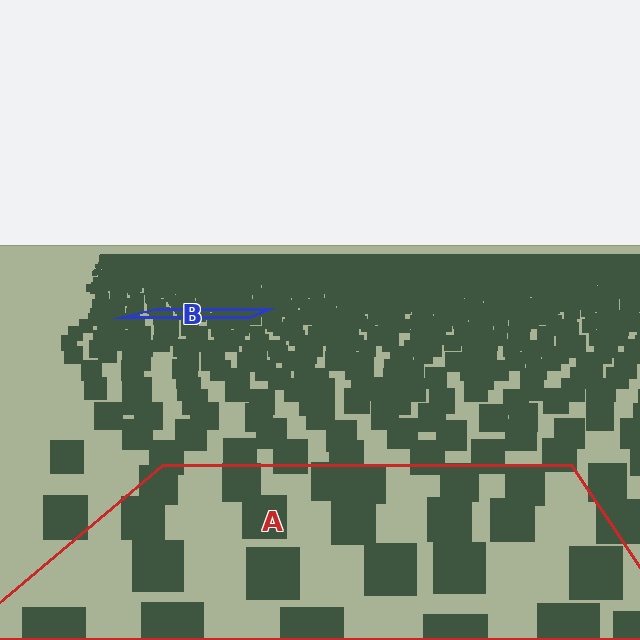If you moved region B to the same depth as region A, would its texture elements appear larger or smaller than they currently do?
They would appear larger. At a closer depth, the same texture elements are projected at a bigger on-screen size.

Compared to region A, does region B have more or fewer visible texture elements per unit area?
Region B has more texture elements per unit area — they are packed more densely because it is farther away.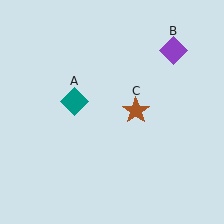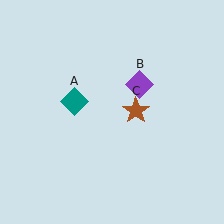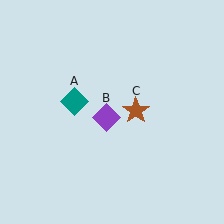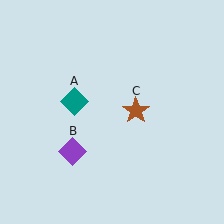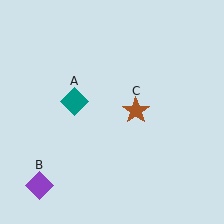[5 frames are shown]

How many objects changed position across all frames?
1 object changed position: purple diamond (object B).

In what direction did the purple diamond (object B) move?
The purple diamond (object B) moved down and to the left.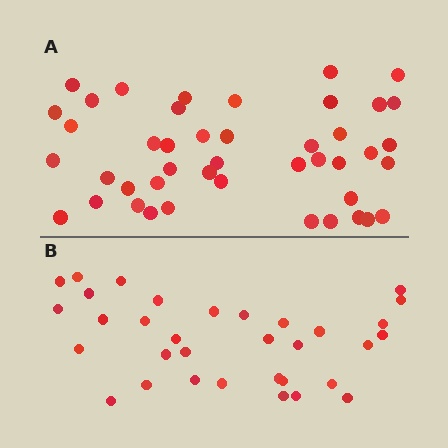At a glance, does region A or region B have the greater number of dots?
Region A (the top region) has more dots.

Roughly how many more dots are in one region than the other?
Region A has roughly 12 or so more dots than region B.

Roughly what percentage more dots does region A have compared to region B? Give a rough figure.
About 35% more.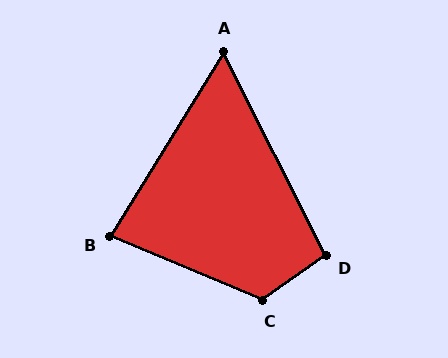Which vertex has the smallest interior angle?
A, at approximately 58 degrees.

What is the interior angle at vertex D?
Approximately 99 degrees (obtuse).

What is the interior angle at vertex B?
Approximately 81 degrees (acute).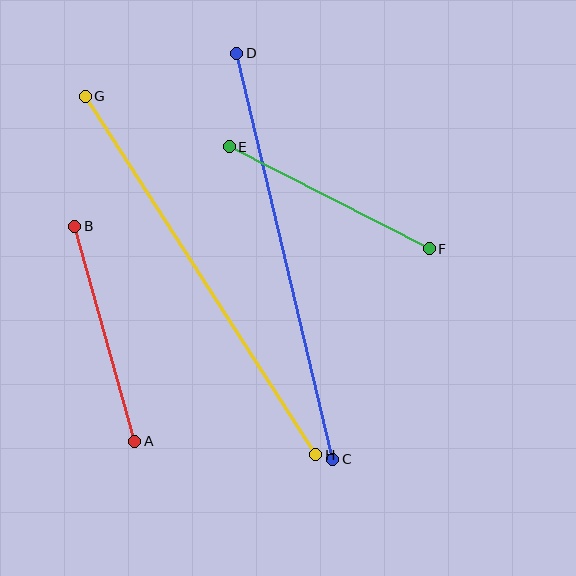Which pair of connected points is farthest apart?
Points G and H are farthest apart.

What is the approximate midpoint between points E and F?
The midpoint is at approximately (329, 198) pixels.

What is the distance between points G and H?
The distance is approximately 426 pixels.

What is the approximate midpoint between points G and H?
The midpoint is at approximately (200, 276) pixels.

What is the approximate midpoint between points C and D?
The midpoint is at approximately (285, 256) pixels.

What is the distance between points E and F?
The distance is approximately 224 pixels.